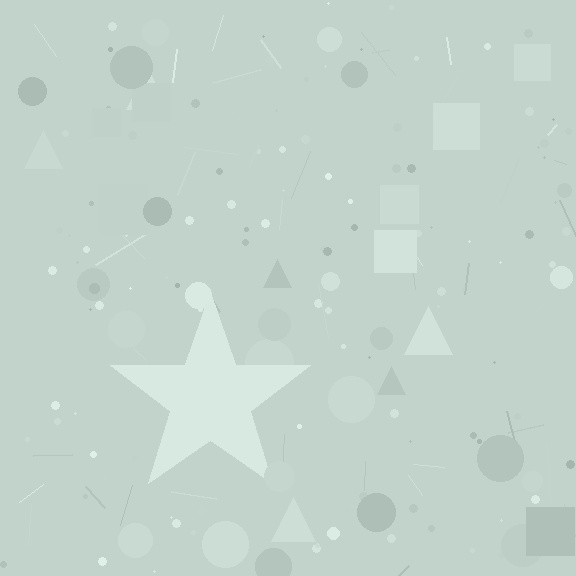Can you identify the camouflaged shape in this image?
The camouflaged shape is a star.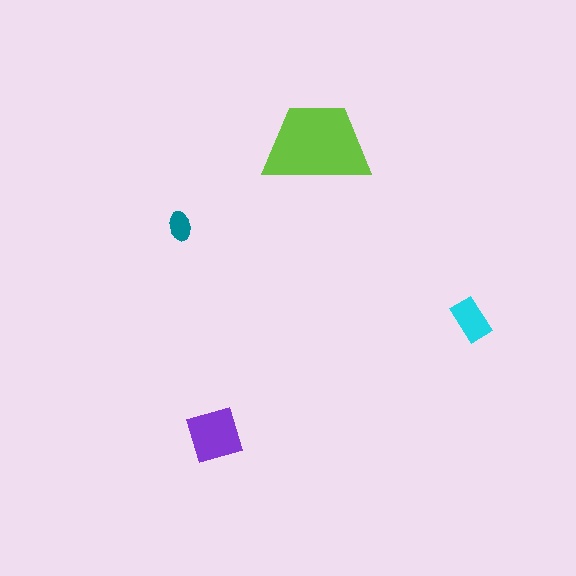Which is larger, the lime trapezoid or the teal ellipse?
The lime trapezoid.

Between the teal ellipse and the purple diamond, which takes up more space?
The purple diamond.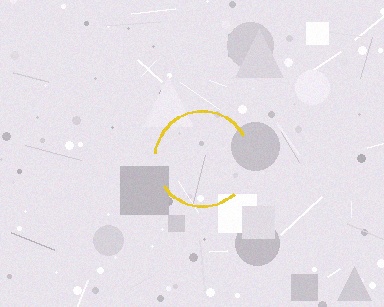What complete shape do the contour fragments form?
The contour fragments form a circle.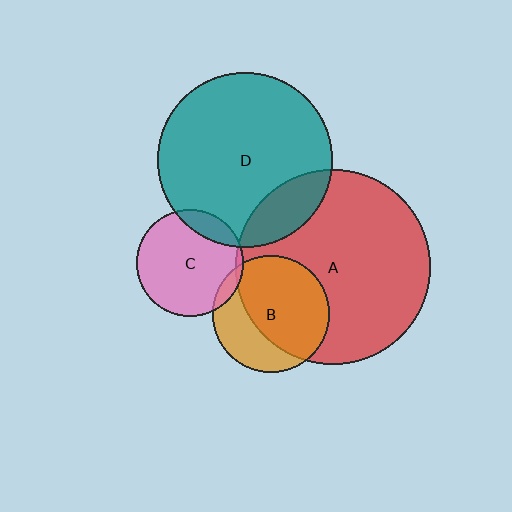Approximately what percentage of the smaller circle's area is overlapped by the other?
Approximately 65%.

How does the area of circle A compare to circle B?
Approximately 2.8 times.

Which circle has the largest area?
Circle A (red).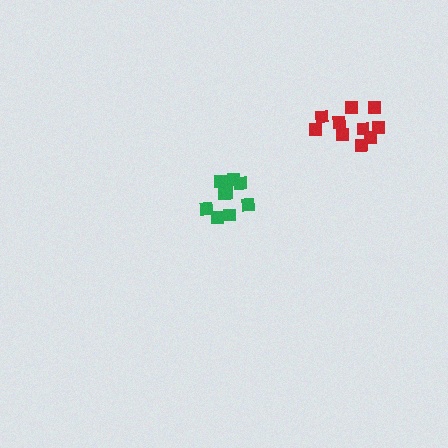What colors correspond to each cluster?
The clusters are colored: green, red.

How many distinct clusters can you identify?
There are 2 distinct clusters.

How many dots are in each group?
Group 1: 9 dots, Group 2: 10 dots (19 total).